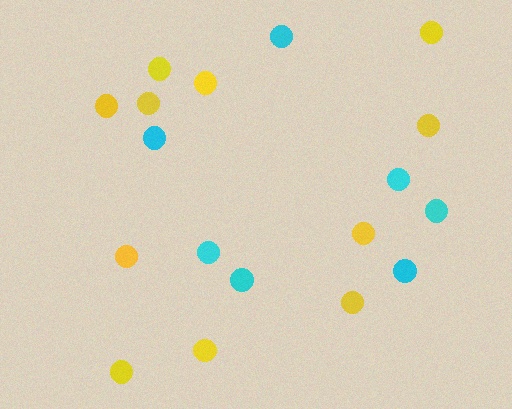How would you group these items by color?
There are 2 groups: one group of yellow circles (11) and one group of cyan circles (7).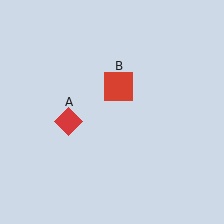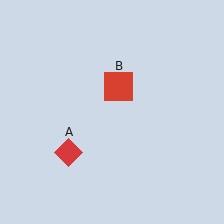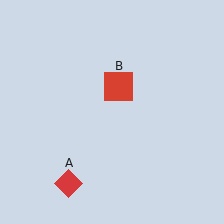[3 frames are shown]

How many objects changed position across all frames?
1 object changed position: red diamond (object A).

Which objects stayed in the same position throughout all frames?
Red square (object B) remained stationary.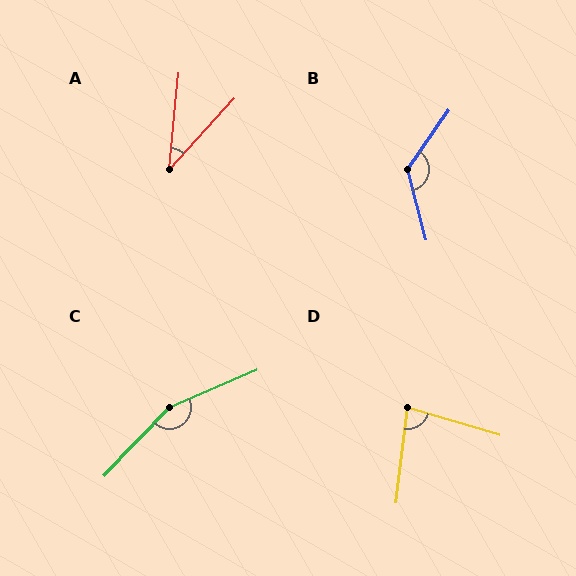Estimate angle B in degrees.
Approximately 130 degrees.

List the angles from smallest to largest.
A (37°), D (81°), B (130°), C (156°).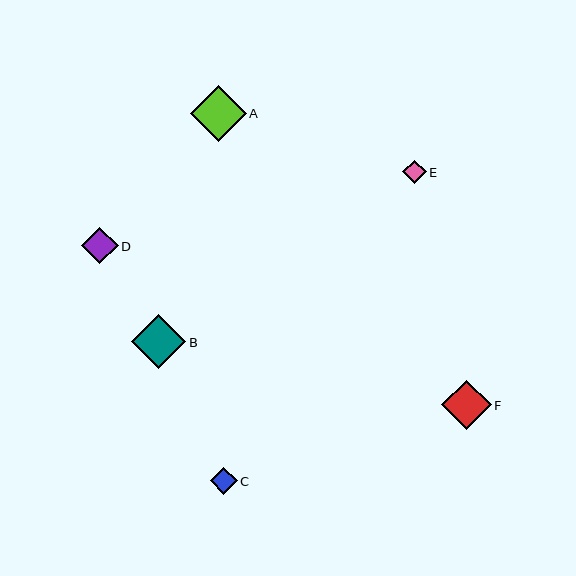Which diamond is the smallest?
Diamond E is the smallest with a size of approximately 23 pixels.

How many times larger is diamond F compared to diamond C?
Diamond F is approximately 1.8 times the size of diamond C.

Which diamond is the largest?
Diamond A is the largest with a size of approximately 56 pixels.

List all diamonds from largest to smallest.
From largest to smallest: A, B, F, D, C, E.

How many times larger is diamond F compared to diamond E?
Diamond F is approximately 2.1 times the size of diamond E.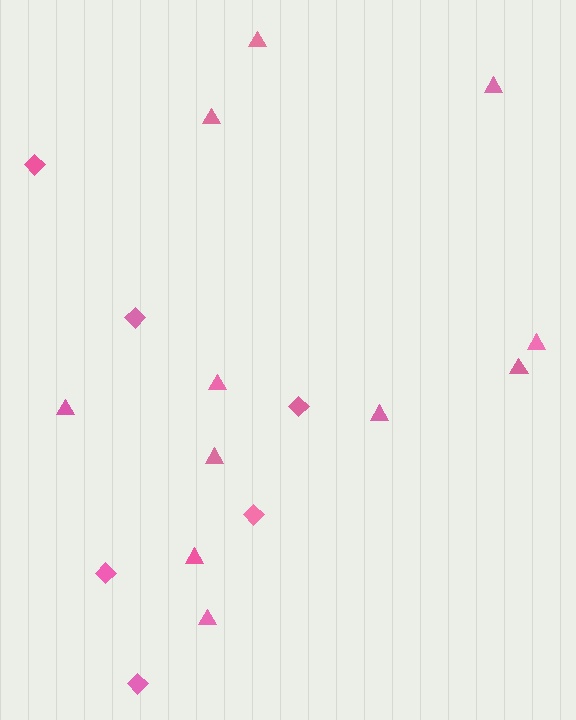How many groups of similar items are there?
There are 2 groups: one group of triangles (11) and one group of diamonds (6).